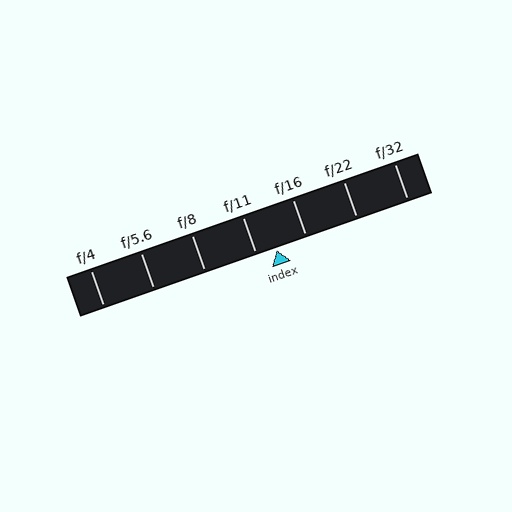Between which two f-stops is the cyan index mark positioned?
The index mark is between f/11 and f/16.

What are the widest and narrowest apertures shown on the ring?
The widest aperture shown is f/4 and the narrowest is f/32.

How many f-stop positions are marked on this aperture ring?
There are 7 f-stop positions marked.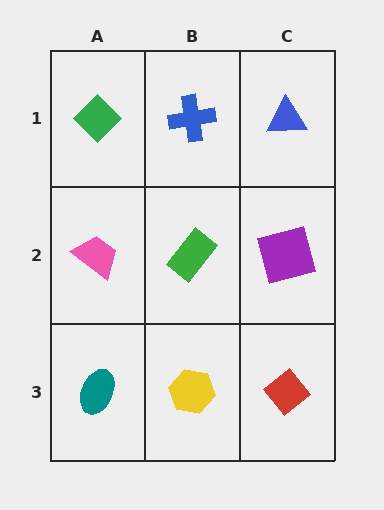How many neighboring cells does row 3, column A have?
2.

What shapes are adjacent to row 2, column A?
A green diamond (row 1, column A), a teal ellipse (row 3, column A), a green rectangle (row 2, column B).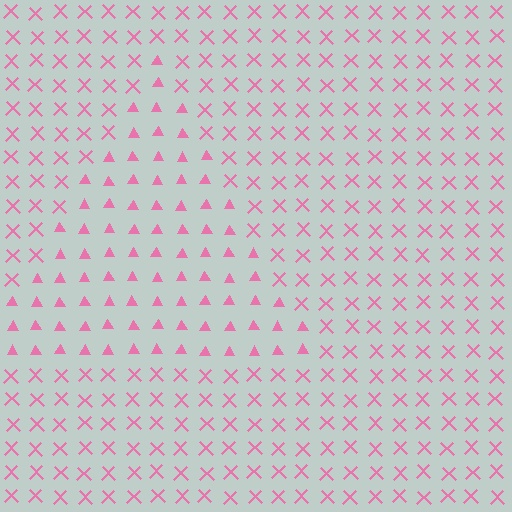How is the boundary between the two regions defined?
The boundary is defined by a change in element shape: triangles inside vs. X marks outside. All elements share the same color and spacing.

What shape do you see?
I see a triangle.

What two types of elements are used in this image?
The image uses triangles inside the triangle region and X marks outside it.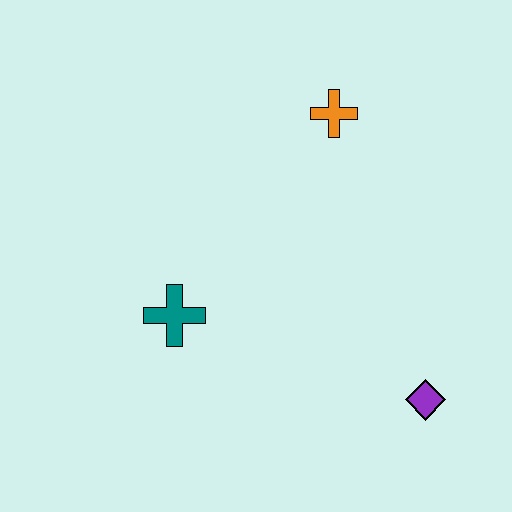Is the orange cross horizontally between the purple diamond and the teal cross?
Yes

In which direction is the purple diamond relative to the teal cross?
The purple diamond is to the right of the teal cross.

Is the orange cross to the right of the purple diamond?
No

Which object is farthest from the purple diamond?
The orange cross is farthest from the purple diamond.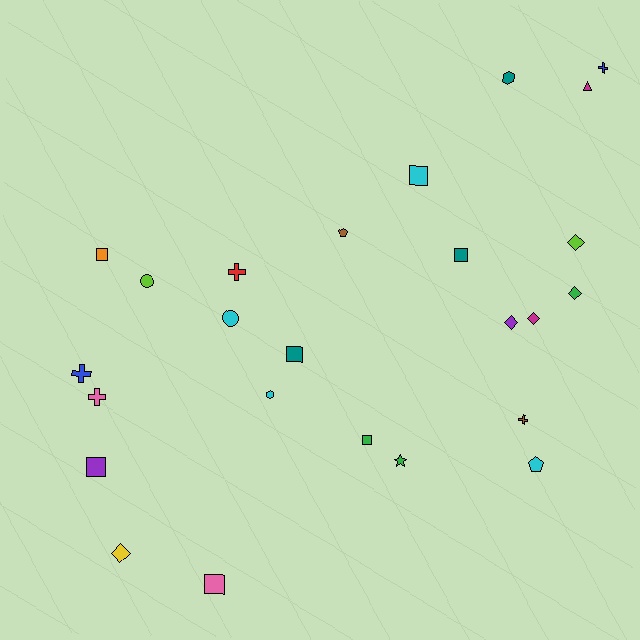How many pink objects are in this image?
There are 2 pink objects.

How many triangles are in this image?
There is 1 triangle.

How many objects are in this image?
There are 25 objects.